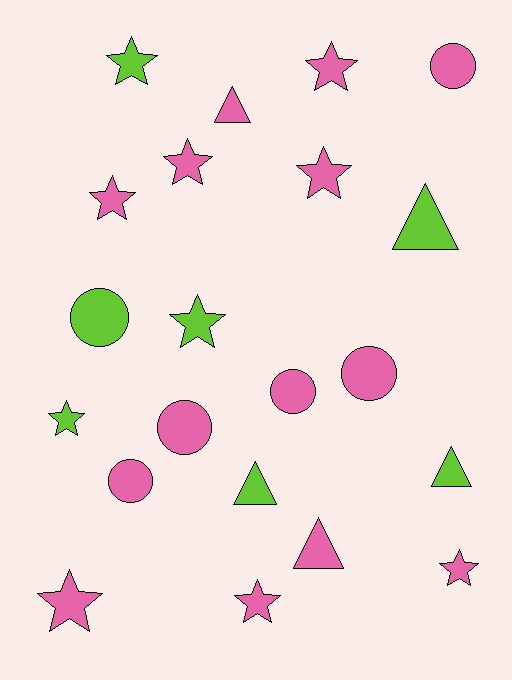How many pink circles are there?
There are 5 pink circles.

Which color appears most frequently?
Pink, with 14 objects.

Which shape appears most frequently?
Star, with 10 objects.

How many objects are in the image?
There are 21 objects.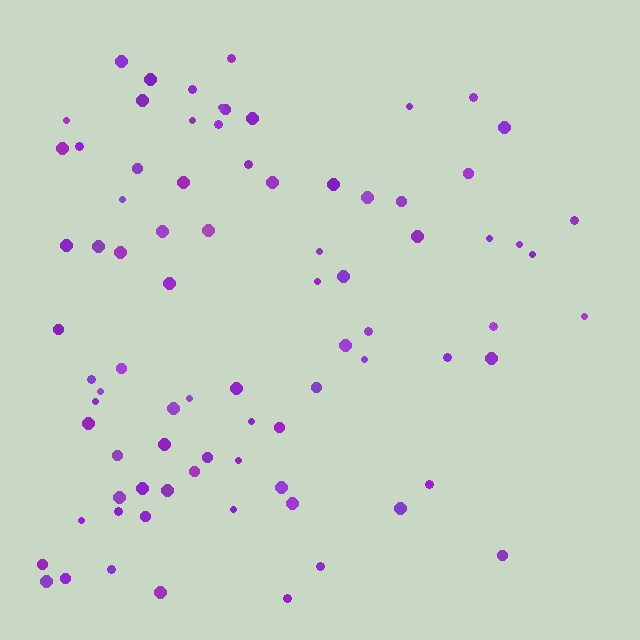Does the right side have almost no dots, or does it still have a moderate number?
Still a moderate number, just noticeably fewer than the left.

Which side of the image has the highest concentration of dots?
The left.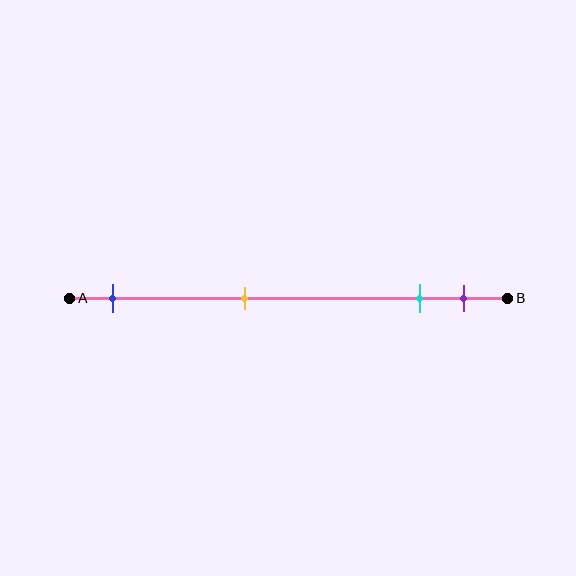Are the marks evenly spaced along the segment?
No, the marks are not evenly spaced.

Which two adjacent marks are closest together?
The cyan and purple marks are the closest adjacent pair.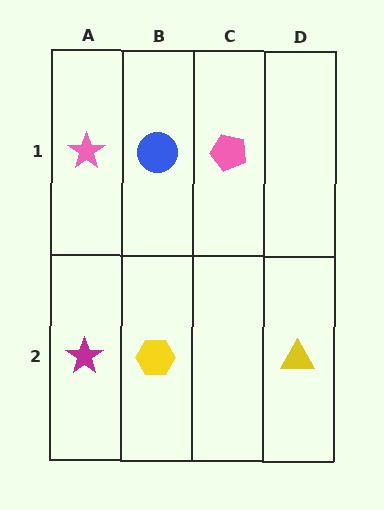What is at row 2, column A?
A magenta star.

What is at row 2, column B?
A yellow hexagon.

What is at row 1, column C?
A pink pentagon.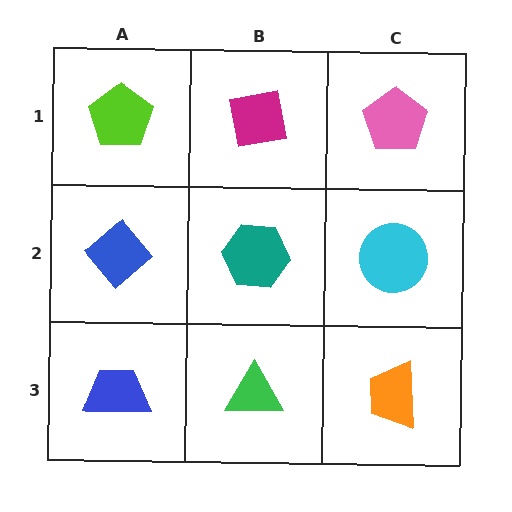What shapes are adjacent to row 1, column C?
A cyan circle (row 2, column C), a magenta square (row 1, column B).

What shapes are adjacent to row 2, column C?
A pink pentagon (row 1, column C), an orange trapezoid (row 3, column C), a teal hexagon (row 2, column B).